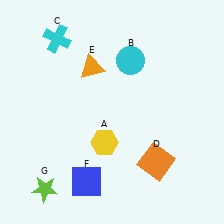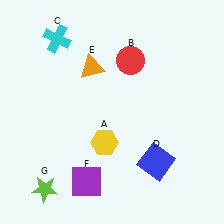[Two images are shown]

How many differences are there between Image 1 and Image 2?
There are 3 differences between the two images.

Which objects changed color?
B changed from cyan to red. D changed from orange to blue. F changed from blue to purple.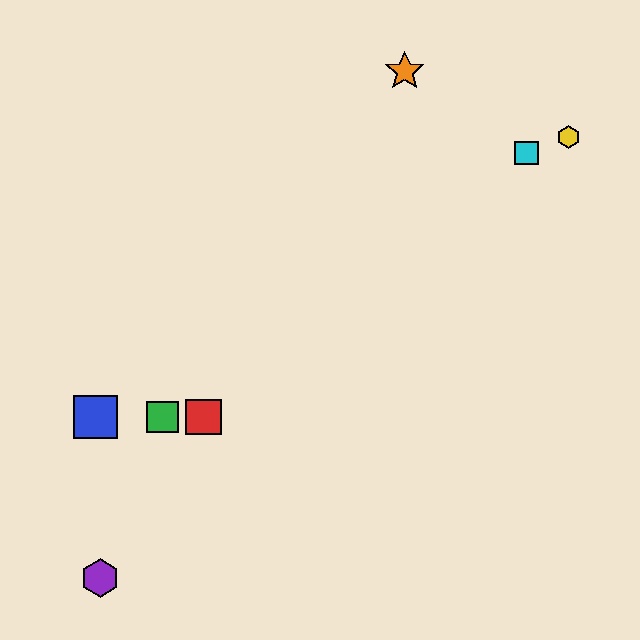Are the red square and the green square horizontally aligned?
Yes, both are at y≈417.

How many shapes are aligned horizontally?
3 shapes (the red square, the blue square, the green square) are aligned horizontally.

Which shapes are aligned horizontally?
The red square, the blue square, the green square are aligned horizontally.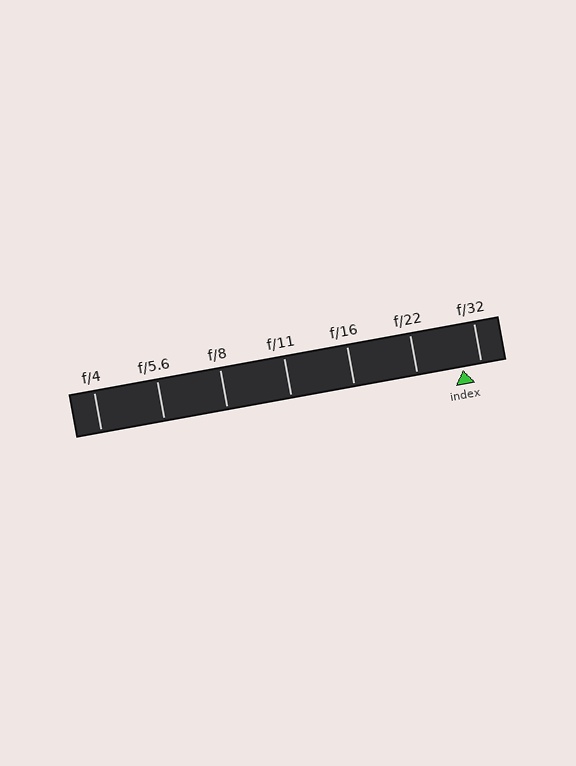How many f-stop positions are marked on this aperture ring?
There are 7 f-stop positions marked.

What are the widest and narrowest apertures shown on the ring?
The widest aperture shown is f/4 and the narrowest is f/32.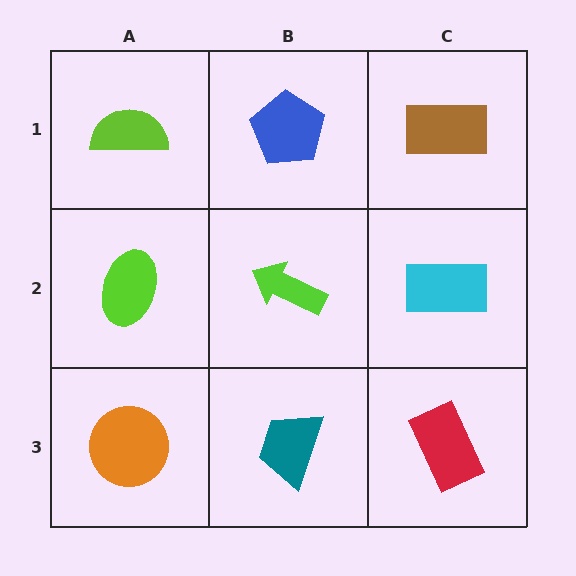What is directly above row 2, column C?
A brown rectangle.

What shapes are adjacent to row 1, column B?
A lime arrow (row 2, column B), a lime semicircle (row 1, column A), a brown rectangle (row 1, column C).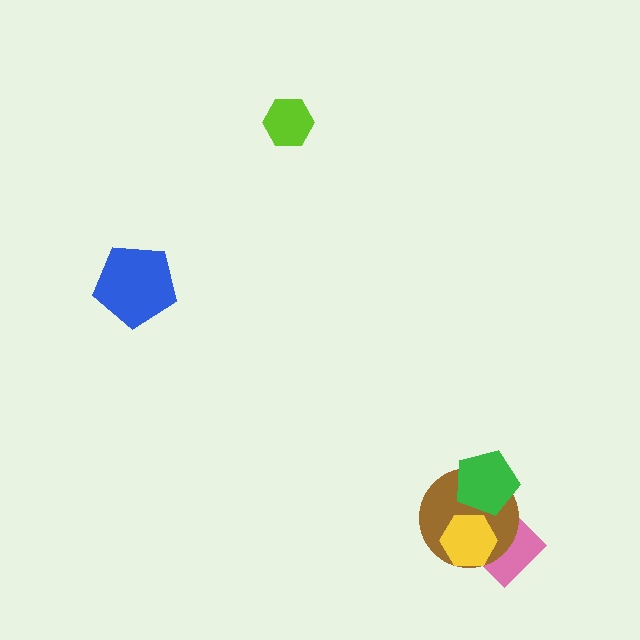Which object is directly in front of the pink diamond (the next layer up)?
The brown circle is directly in front of the pink diamond.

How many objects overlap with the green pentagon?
2 objects overlap with the green pentagon.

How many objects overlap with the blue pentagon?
0 objects overlap with the blue pentagon.